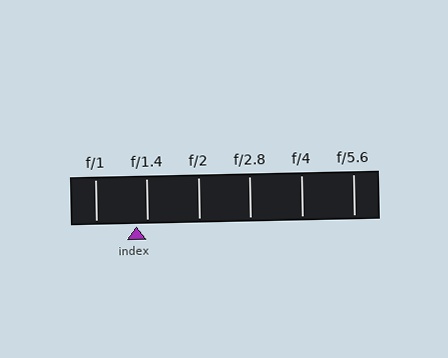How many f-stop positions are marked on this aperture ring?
There are 6 f-stop positions marked.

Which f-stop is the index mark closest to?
The index mark is closest to f/1.4.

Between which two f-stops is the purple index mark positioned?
The index mark is between f/1 and f/1.4.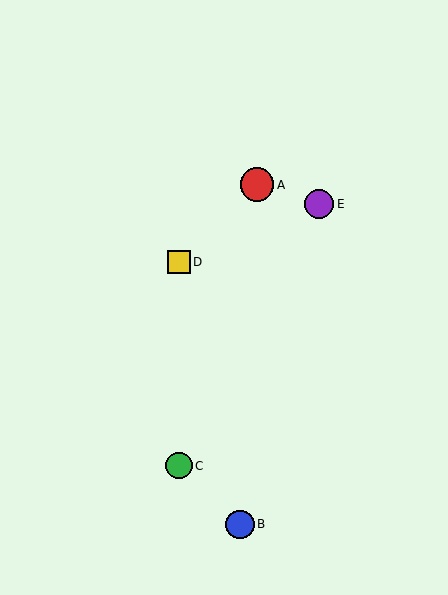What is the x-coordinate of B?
Object B is at x≈240.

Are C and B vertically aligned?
No, C is at x≈179 and B is at x≈240.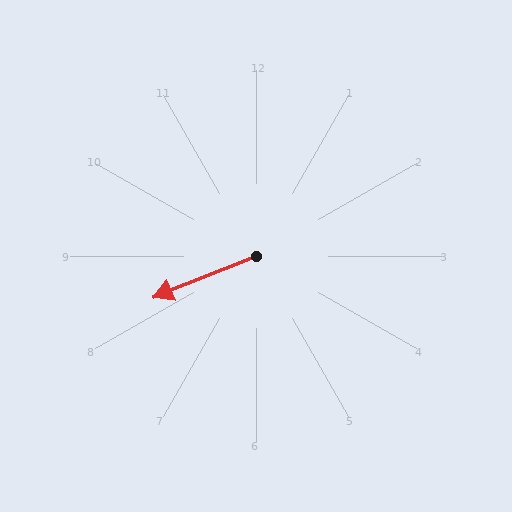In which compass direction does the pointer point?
West.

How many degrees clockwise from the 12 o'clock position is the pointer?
Approximately 248 degrees.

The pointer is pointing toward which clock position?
Roughly 8 o'clock.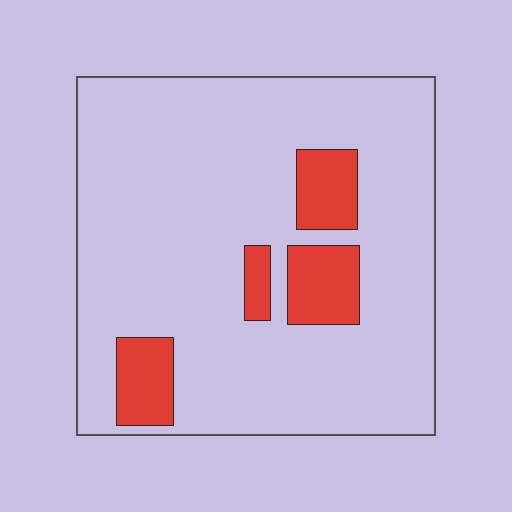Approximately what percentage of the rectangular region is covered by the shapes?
Approximately 15%.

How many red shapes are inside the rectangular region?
4.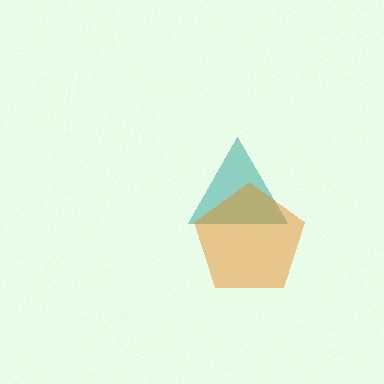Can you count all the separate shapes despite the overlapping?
Yes, there are 2 separate shapes.